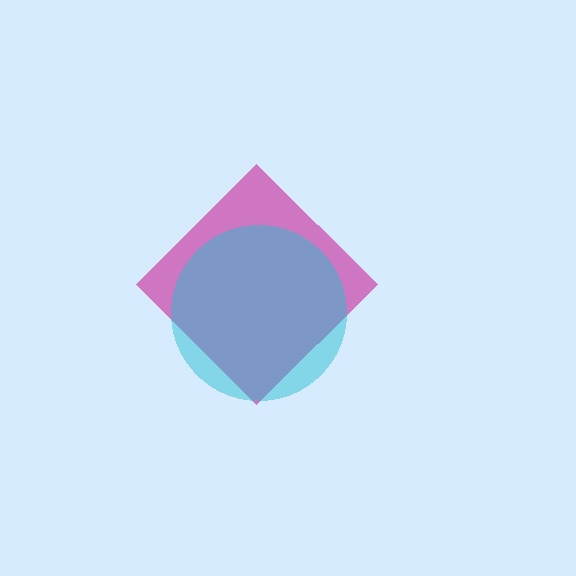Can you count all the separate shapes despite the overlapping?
Yes, there are 2 separate shapes.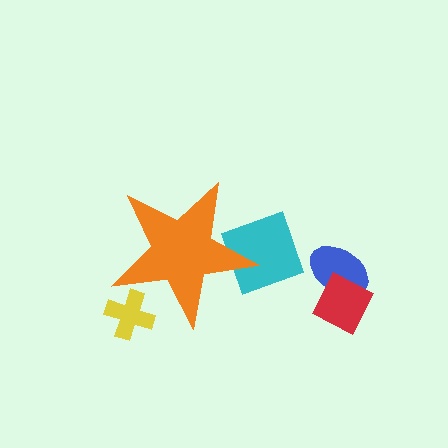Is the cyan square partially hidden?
Yes, the cyan square is partially hidden behind the orange star.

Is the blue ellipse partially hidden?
No, the blue ellipse is fully visible.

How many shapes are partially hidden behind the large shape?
2 shapes are partially hidden.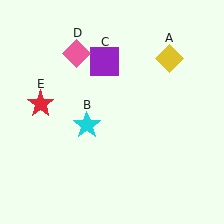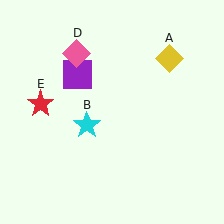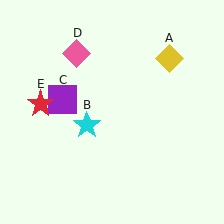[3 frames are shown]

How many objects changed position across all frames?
1 object changed position: purple square (object C).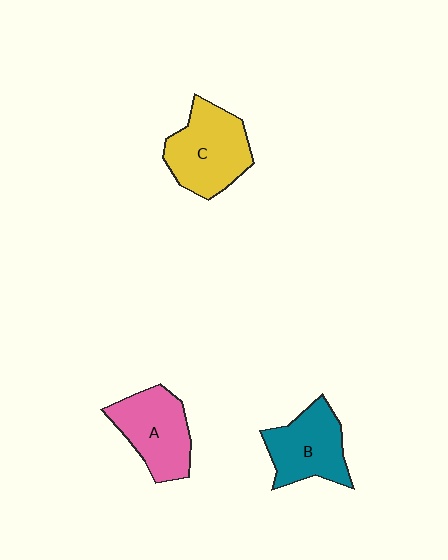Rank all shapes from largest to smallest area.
From largest to smallest: C (yellow), A (pink), B (teal).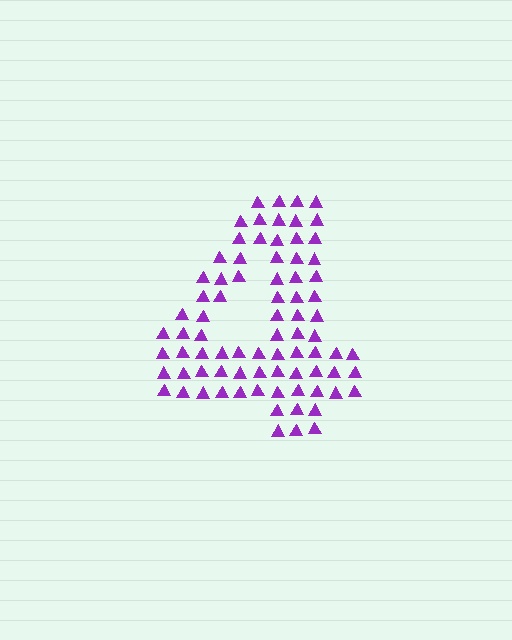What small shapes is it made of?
It is made of small triangles.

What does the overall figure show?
The overall figure shows the digit 4.